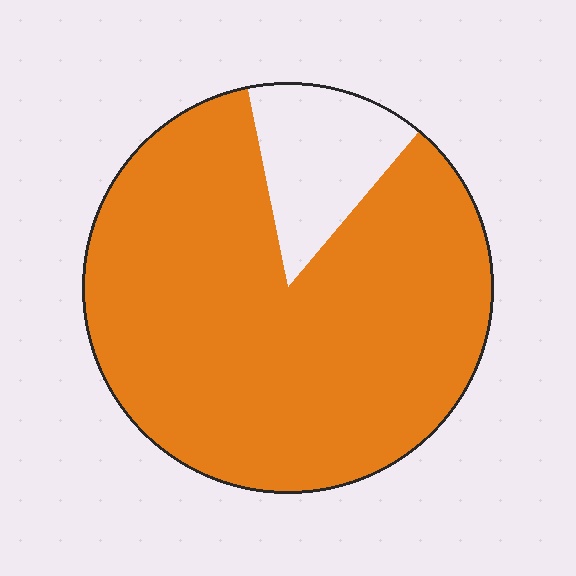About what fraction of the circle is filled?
About seven eighths (7/8).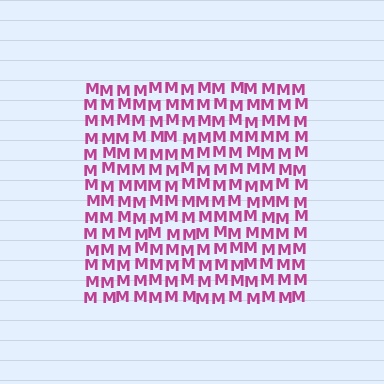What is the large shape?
The large shape is a square.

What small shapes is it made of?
It is made of small letter M's.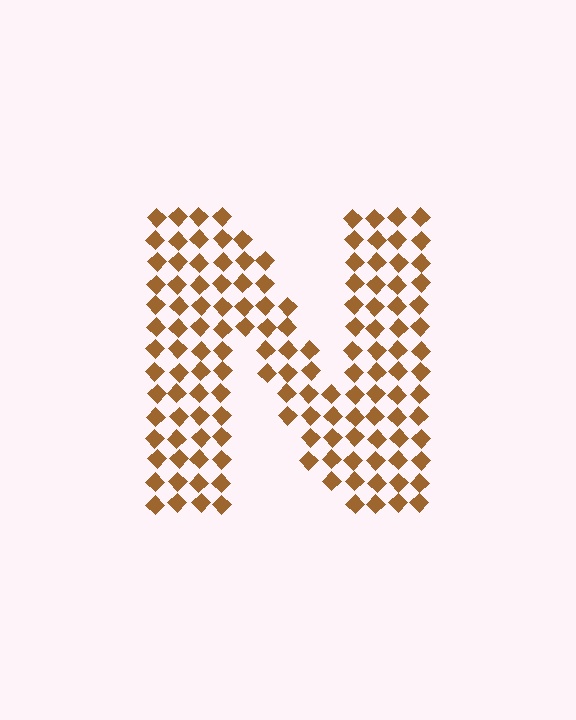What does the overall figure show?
The overall figure shows the letter N.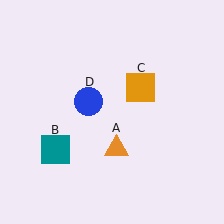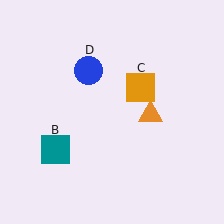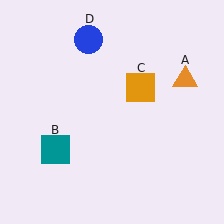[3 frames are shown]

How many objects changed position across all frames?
2 objects changed position: orange triangle (object A), blue circle (object D).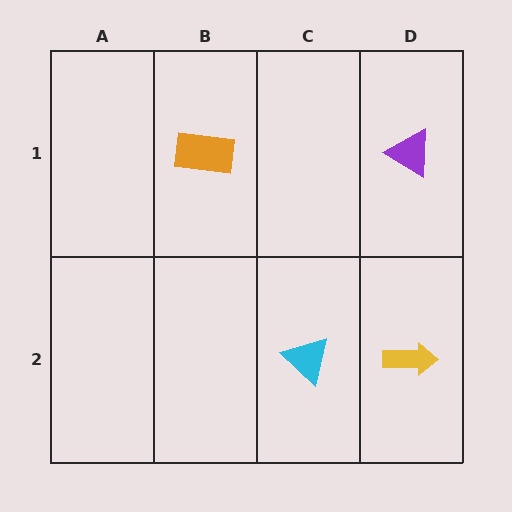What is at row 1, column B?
An orange rectangle.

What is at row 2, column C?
A cyan triangle.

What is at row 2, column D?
A yellow arrow.